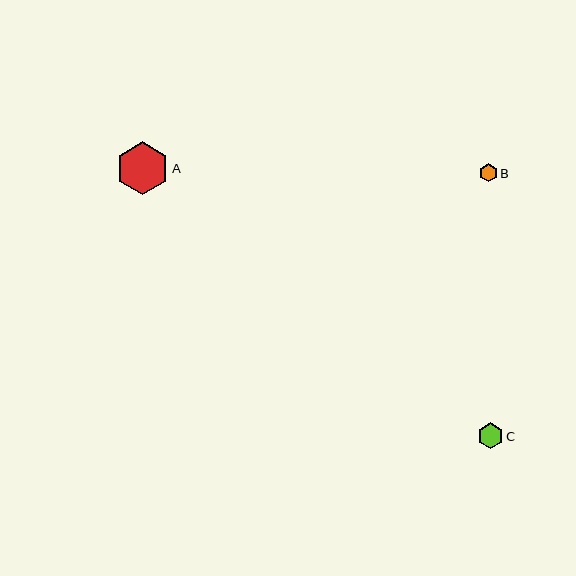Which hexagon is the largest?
Hexagon A is the largest with a size of approximately 52 pixels.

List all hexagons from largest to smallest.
From largest to smallest: A, C, B.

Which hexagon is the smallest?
Hexagon B is the smallest with a size of approximately 18 pixels.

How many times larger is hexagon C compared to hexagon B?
Hexagon C is approximately 1.4 times the size of hexagon B.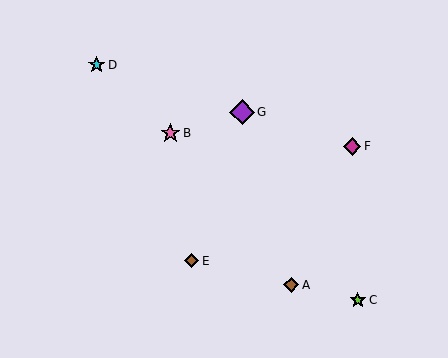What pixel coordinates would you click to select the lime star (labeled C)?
Click at (358, 300) to select the lime star C.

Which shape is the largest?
The purple diamond (labeled G) is the largest.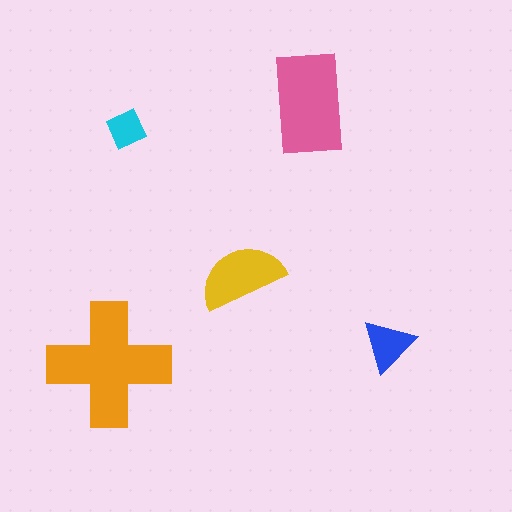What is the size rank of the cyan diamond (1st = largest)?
5th.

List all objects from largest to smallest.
The orange cross, the pink rectangle, the yellow semicircle, the blue triangle, the cyan diamond.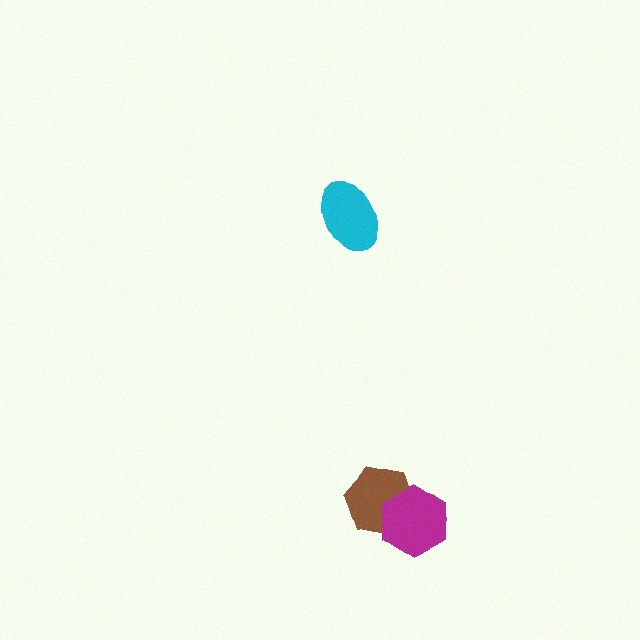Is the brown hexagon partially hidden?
Yes, it is partially covered by another shape.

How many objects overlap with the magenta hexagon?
1 object overlaps with the magenta hexagon.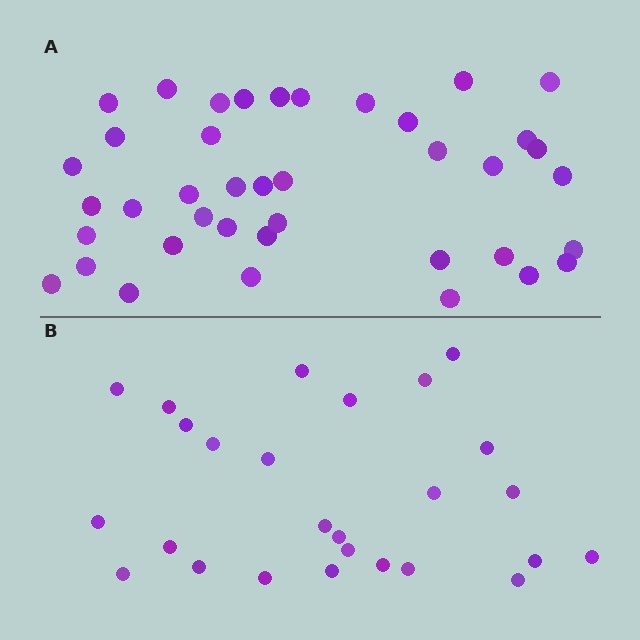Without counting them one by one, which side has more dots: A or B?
Region A (the top region) has more dots.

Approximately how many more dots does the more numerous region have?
Region A has approximately 15 more dots than region B.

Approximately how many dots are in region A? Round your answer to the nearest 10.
About 40 dots.